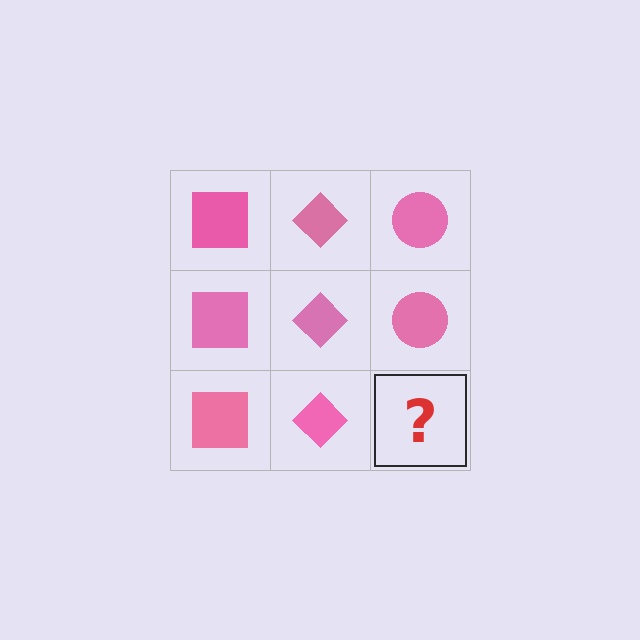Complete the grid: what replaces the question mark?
The question mark should be replaced with a pink circle.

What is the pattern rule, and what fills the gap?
The rule is that each column has a consistent shape. The gap should be filled with a pink circle.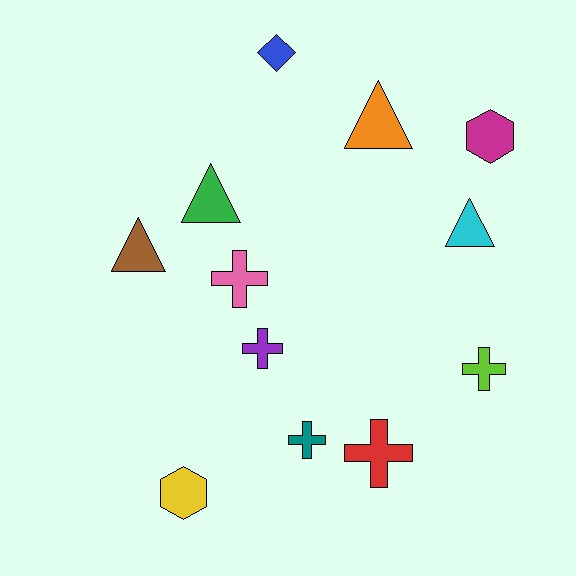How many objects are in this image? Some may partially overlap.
There are 12 objects.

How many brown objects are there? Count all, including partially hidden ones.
There is 1 brown object.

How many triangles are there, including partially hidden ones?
There are 4 triangles.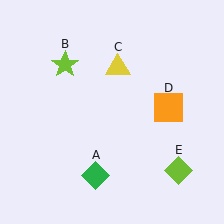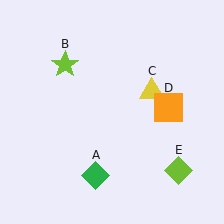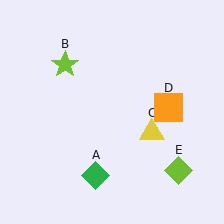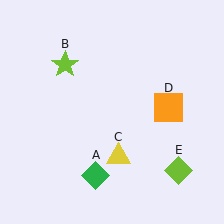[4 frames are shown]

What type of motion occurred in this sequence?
The yellow triangle (object C) rotated clockwise around the center of the scene.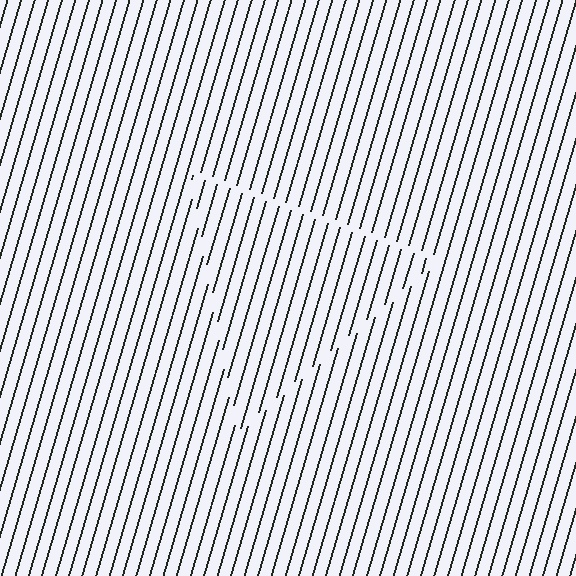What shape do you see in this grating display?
An illusory triangle. The interior of the shape contains the same grating, shifted by half a period — the contour is defined by the phase discontinuity where line-ends from the inner and outer gratings abut.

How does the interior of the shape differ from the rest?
The interior of the shape contains the same grating, shifted by half a period — the contour is defined by the phase discontinuity where line-ends from the inner and outer gratings abut.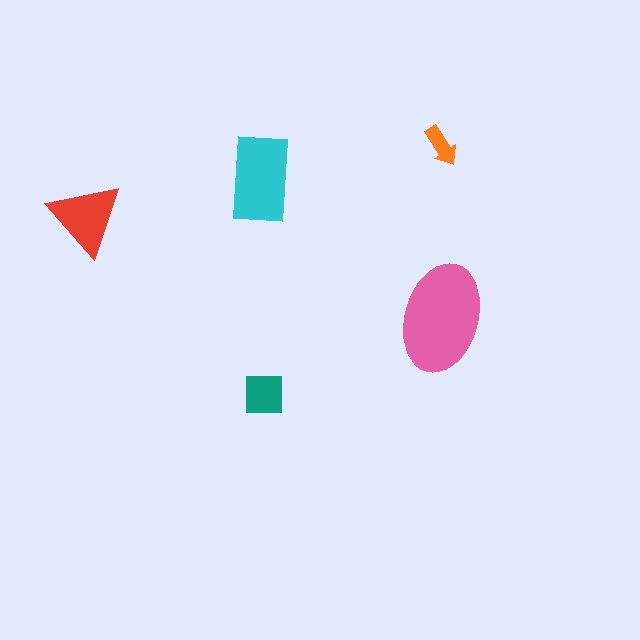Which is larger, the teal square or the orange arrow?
The teal square.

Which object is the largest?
The pink ellipse.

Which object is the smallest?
The orange arrow.